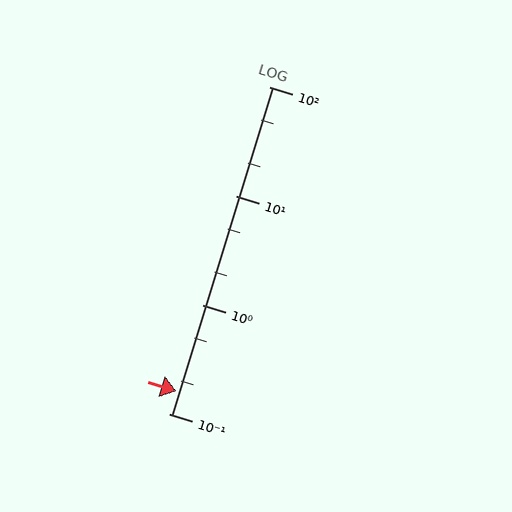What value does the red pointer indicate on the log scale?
The pointer indicates approximately 0.16.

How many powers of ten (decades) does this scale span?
The scale spans 3 decades, from 0.1 to 100.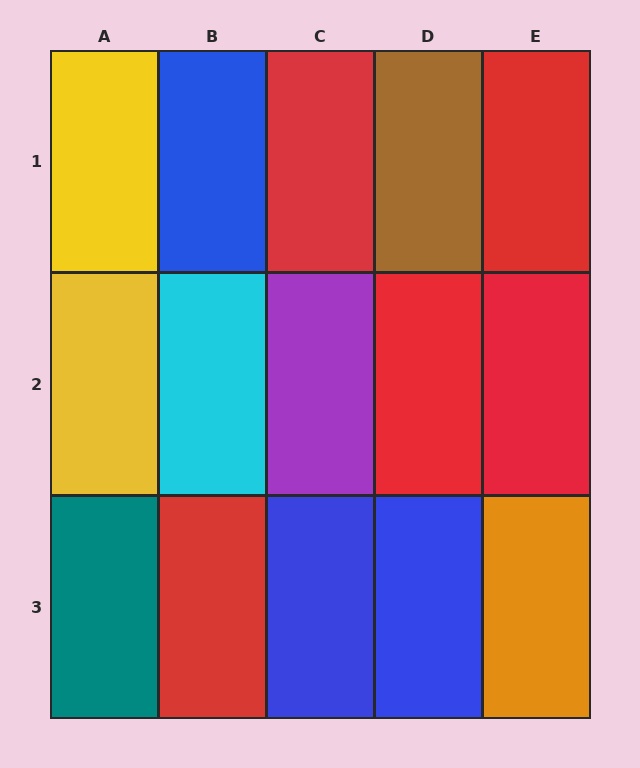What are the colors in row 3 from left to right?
Teal, red, blue, blue, orange.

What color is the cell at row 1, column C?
Red.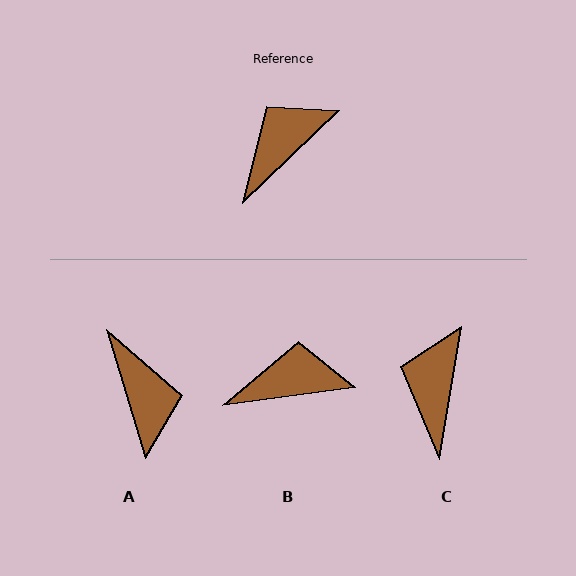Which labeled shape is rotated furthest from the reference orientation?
A, about 117 degrees away.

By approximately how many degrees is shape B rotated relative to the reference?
Approximately 36 degrees clockwise.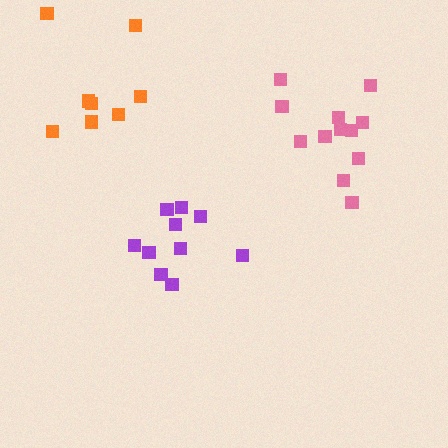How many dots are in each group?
Group 1: 10 dots, Group 2: 8 dots, Group 3: 12 dots (30 total).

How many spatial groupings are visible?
There are 3 spatial groupings.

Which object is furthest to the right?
The pink cluster is rightmost.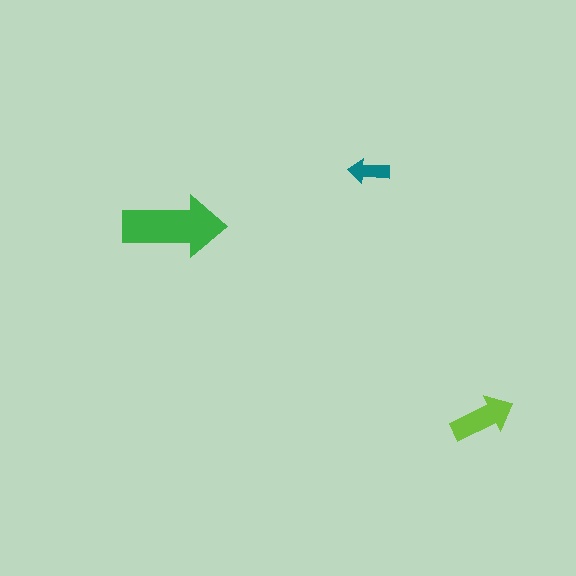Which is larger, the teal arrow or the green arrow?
The green one.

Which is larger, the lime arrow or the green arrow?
The green one.